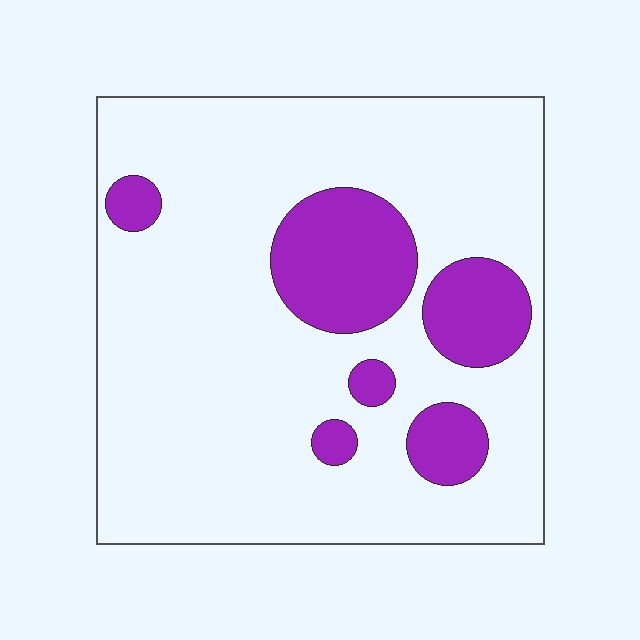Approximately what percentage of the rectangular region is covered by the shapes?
Approximately 20%.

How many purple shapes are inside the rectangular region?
6.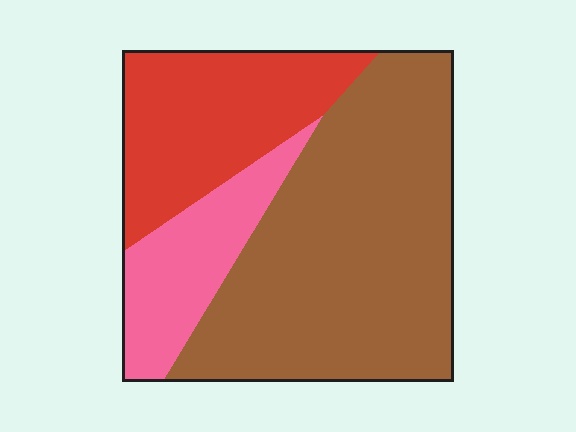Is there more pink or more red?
Red.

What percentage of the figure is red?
Red takes up about one quarter (1/4) of the figure.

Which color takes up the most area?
Brown, at roughly 55%.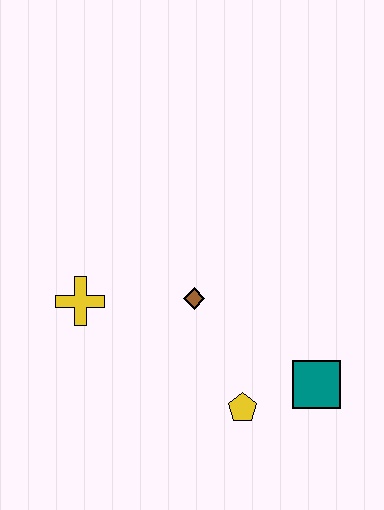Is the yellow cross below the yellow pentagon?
No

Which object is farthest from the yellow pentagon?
The yellow cross is farthest from the yellow pentagon.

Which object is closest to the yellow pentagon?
The teal square is closest to the yellow pentagon.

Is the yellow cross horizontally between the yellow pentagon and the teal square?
No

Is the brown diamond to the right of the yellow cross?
Yes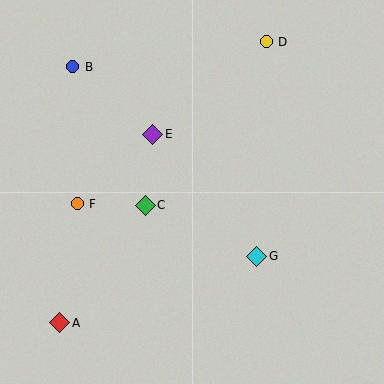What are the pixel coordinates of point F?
Point F is at (77, 204).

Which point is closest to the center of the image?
Point C at (145, 205) is closest to the center.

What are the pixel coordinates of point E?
Point E is at (153, 134).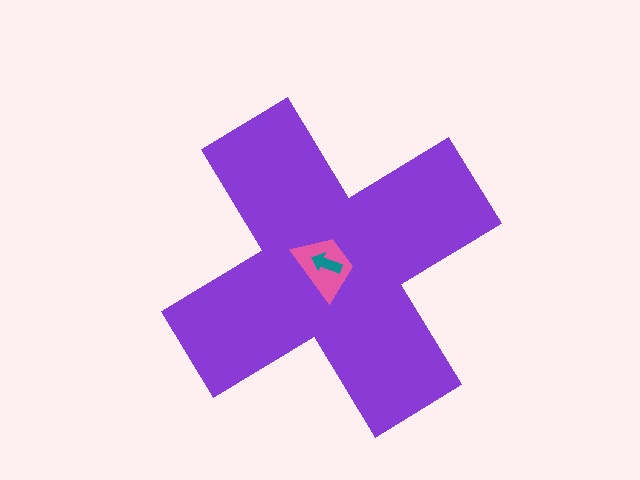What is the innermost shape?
The teal arrow.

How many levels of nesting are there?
3.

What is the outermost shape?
The purple cross.